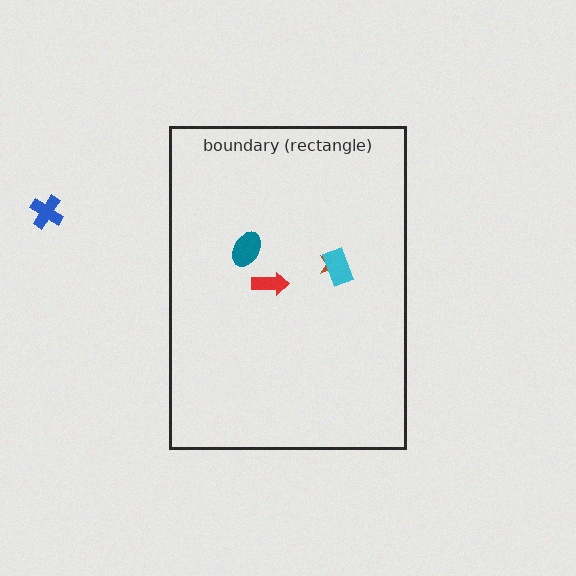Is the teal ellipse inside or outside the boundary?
Inside.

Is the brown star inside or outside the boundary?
Inside.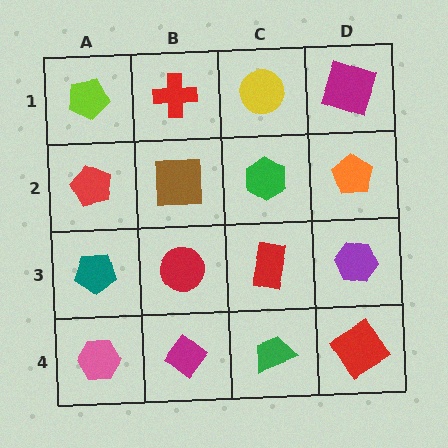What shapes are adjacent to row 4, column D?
A purple hexagon (row 3, column D), a green trapezoid (row 4, column C).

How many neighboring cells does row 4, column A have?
2.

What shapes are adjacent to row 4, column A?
A teal pentagon (row 3, column A), a magenta diamond (row 4, column B).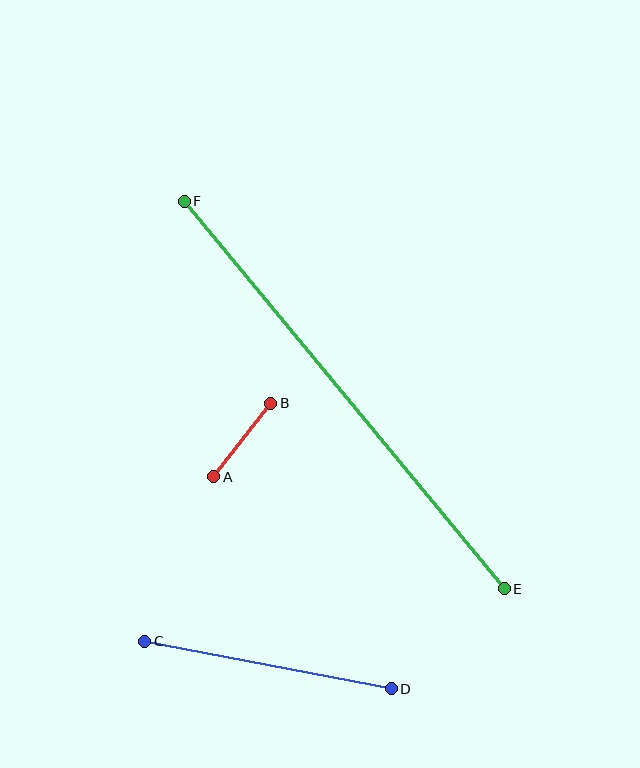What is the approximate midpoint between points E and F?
The midpoint is at approximately (344, 395) pixels.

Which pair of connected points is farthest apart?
Points E and F are farthest apart.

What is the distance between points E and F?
The distance is approximately 503 pixels.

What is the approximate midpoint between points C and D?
The midpoint is at approximately (268, 665) pixels.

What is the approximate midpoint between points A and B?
The midpoint is at approximately (242, 440) pixels.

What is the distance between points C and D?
The distance is approximately 251 pixels.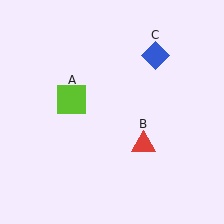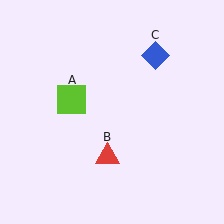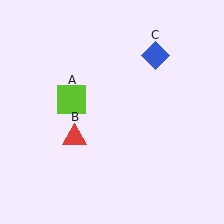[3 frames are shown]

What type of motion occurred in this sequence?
The red triangle (object B) rotated clockwise around the center of the scene.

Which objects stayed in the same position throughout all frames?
Lime square (object A) and blue diamond (object C) remained stationary.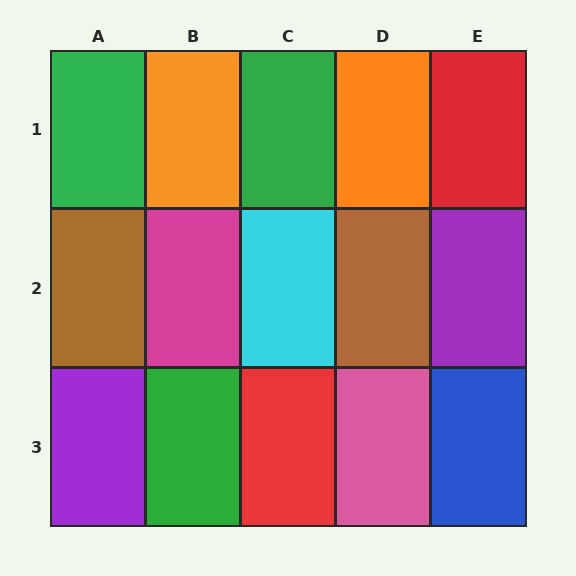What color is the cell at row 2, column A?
Brown.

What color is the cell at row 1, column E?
Red.